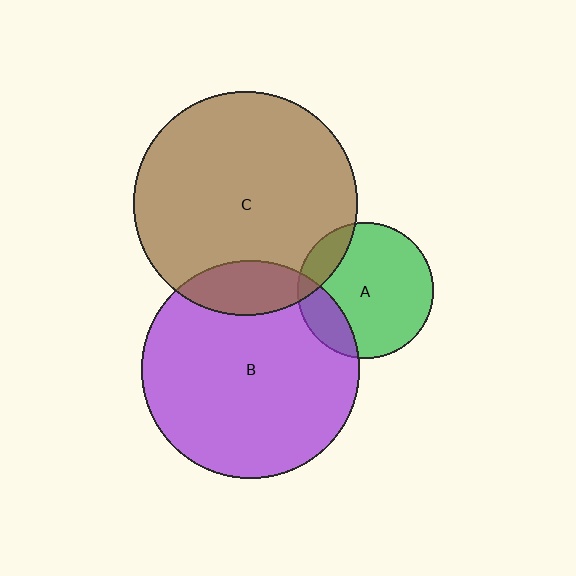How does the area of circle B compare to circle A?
Approximately 2.6 times.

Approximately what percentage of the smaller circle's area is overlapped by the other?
Approximately 15%.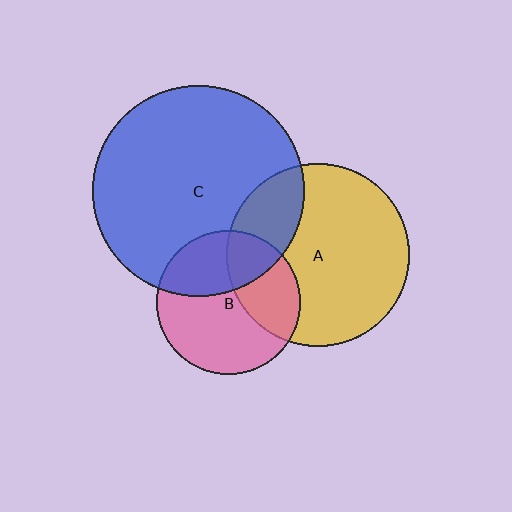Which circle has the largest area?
Circle C (blue).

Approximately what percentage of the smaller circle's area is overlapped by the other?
Approximately 35%.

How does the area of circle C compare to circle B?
Approximately 2.2 times.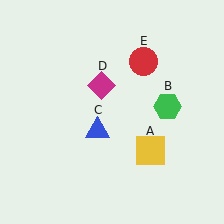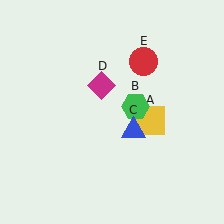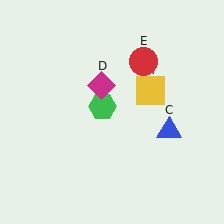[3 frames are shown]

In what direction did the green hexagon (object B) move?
The green hexagon (object B) moved left.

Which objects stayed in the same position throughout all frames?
Magenta diamond (object D) and red circle (object E) remained stationary.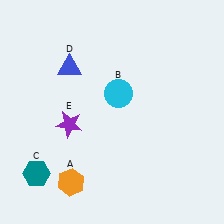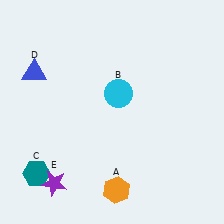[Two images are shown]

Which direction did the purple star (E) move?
The purple star (E) moved down.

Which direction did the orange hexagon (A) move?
The orange hexagon (A) moved right.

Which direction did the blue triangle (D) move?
The blue triangle (D) moved left.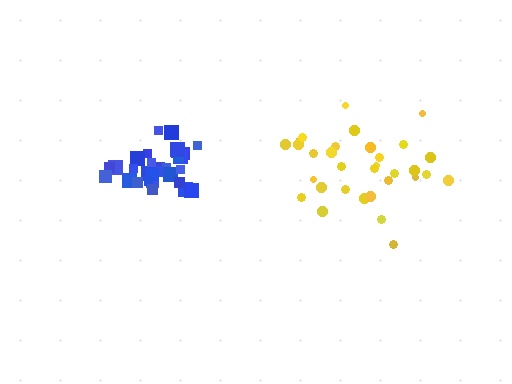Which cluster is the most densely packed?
Blue.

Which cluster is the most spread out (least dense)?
Yellow.